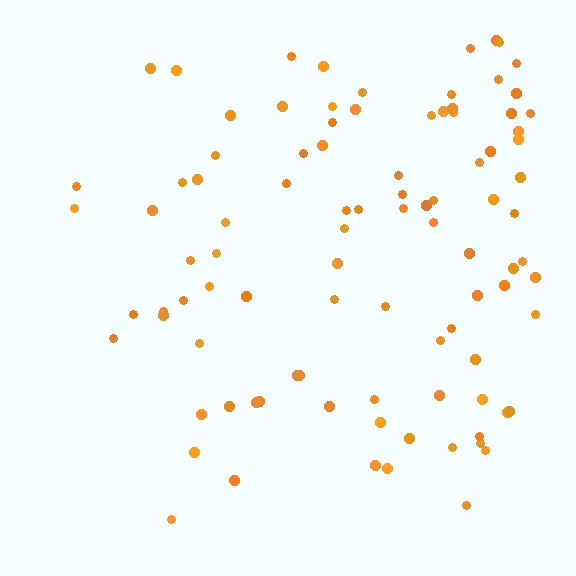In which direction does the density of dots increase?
From left to right, with the right side densest.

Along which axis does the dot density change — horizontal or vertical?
Horizontal.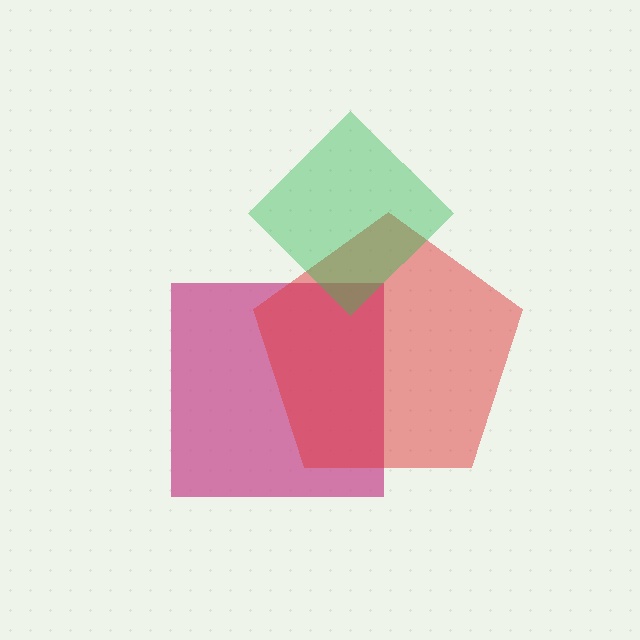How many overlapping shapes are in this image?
There are 3 overlapping shapes in the image.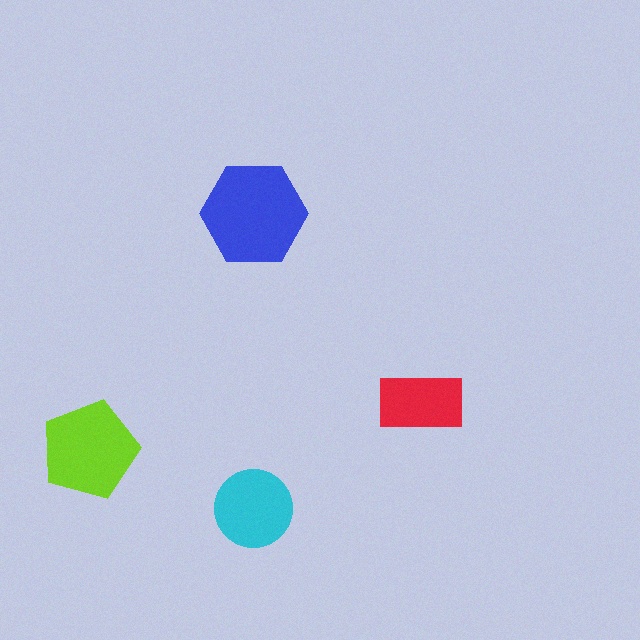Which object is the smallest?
The red rectangle.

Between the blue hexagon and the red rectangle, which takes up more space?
The blue hexagon.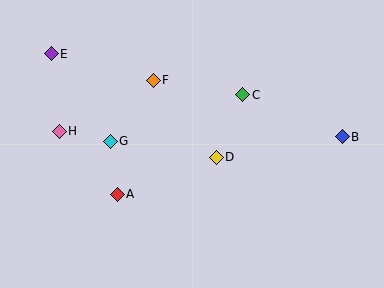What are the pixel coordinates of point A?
Point A is at (117, 194).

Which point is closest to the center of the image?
Point D at (216, 157) is closest to the center.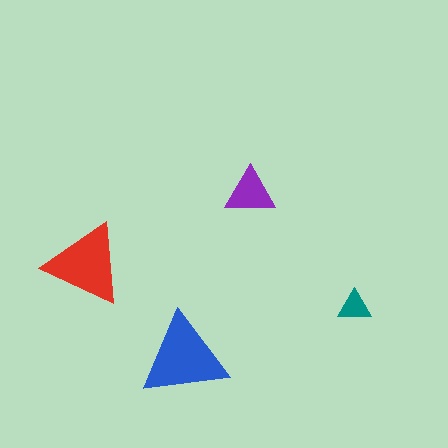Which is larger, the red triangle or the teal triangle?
The red one.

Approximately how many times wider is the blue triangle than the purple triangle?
About 1.5 times wider.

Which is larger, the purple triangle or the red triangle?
The red one.